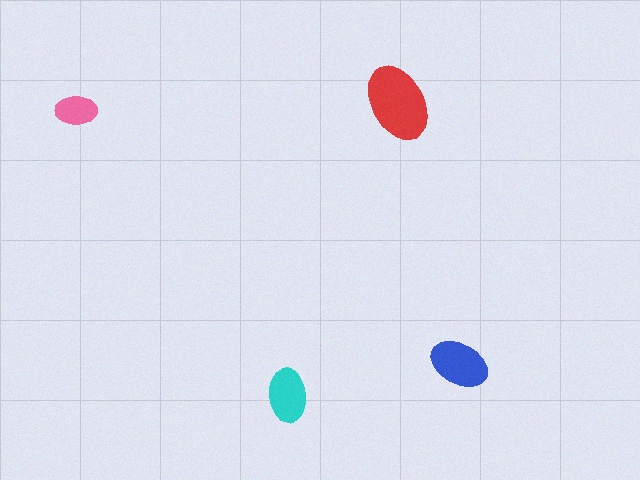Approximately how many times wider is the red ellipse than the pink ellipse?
About 2 times wider.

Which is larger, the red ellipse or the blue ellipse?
The red one.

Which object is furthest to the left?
The pink ellipse is leftmost.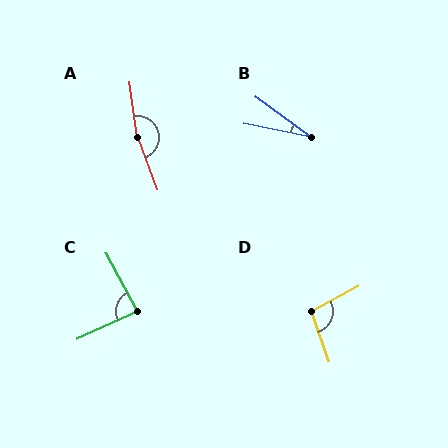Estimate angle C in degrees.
Approximately 86 degrees.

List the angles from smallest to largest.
B (24°), C (86°), D (99°), A (167°).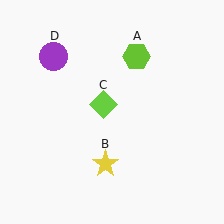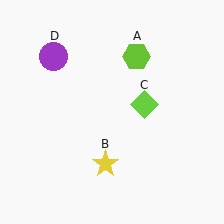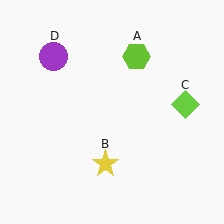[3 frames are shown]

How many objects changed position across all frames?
1 object changed position: lime diamond (object C).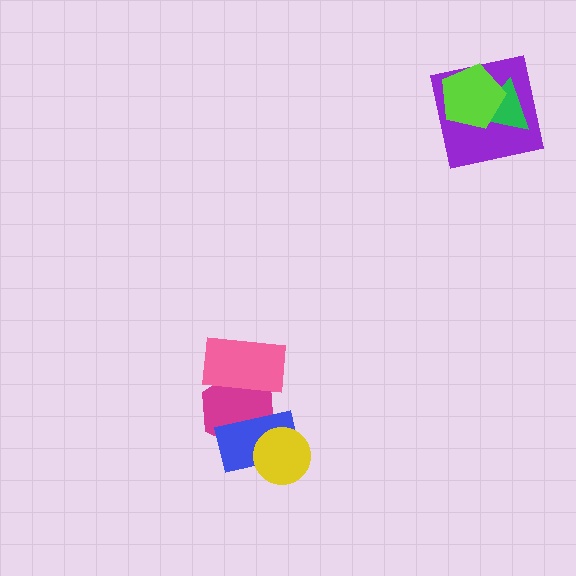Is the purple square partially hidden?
Yes, it is partially covered by another shape.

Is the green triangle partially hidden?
Yes, it is partially covered by another shape.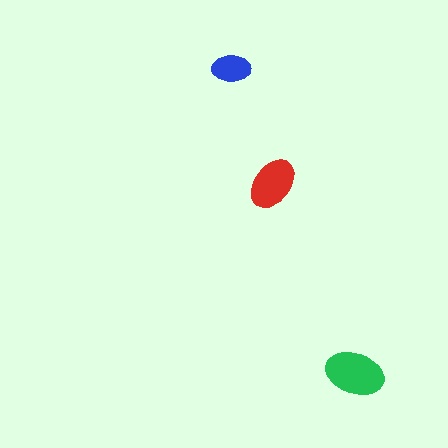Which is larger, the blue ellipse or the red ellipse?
The red one.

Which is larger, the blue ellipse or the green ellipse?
The green one.